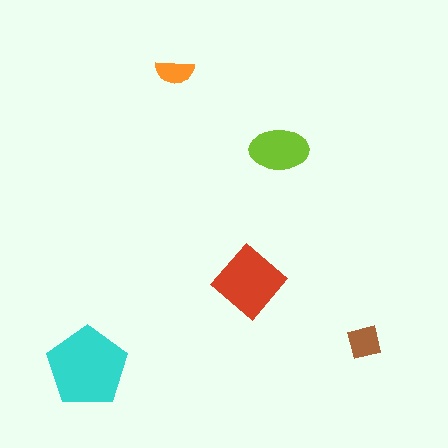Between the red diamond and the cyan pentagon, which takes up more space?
The cyan pentagon.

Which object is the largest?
The cyan pentagon.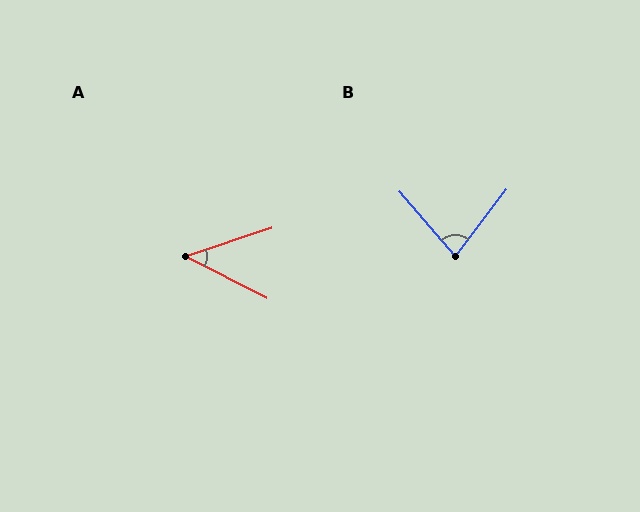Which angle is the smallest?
A, at approximately 46 degrees.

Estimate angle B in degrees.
Approximately 78 degrees.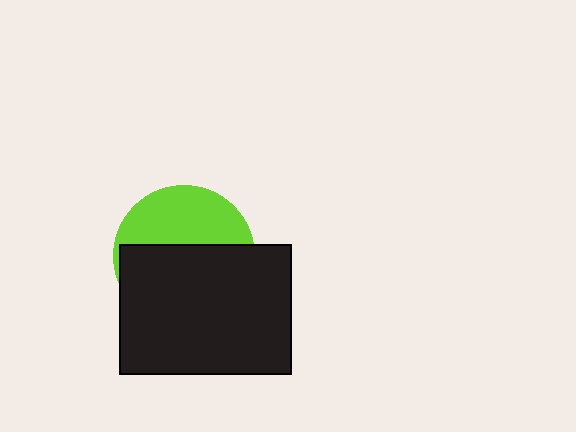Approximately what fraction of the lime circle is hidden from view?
Roughly 60% of the lime circle is hidden behind the black rectangle.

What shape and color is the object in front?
The object in front is a black rectangle.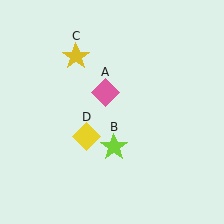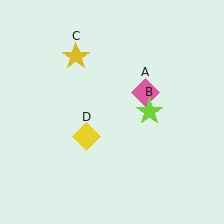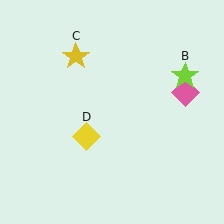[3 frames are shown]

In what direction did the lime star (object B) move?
The lime star (object B) moved up and to the right.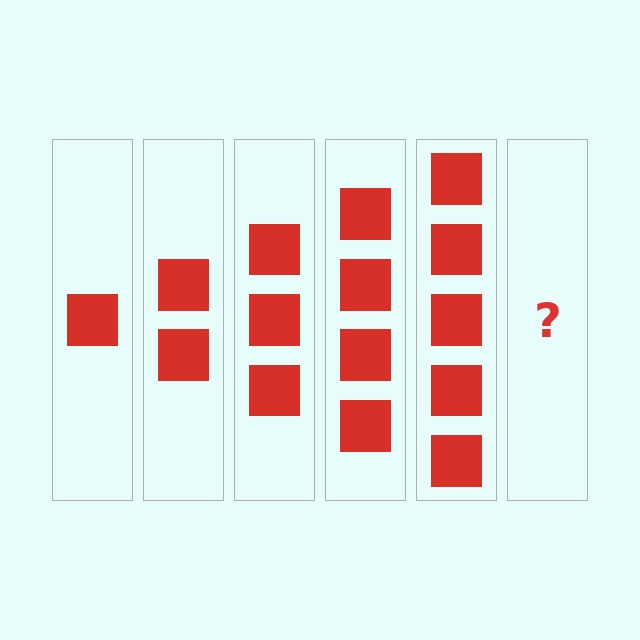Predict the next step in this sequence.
The next step is 6 squares.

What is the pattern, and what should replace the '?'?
The pattern is that each step adds one more square. The '?' should be 6 squares.